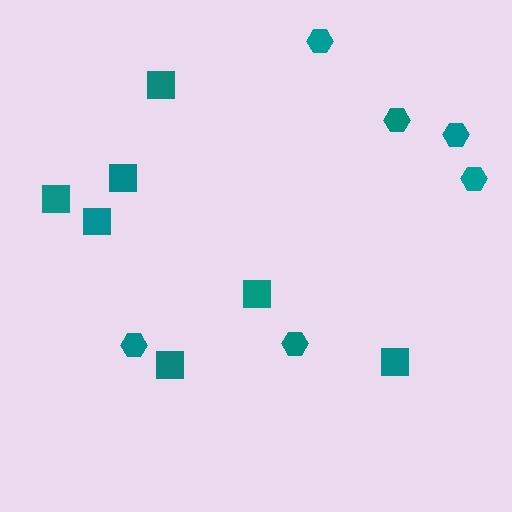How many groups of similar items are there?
There are 2 groups: one group of squares (7) and one group of hexagons (6).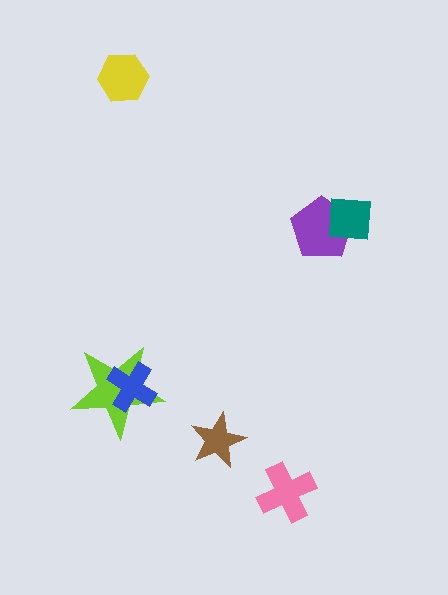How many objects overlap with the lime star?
1 object overlaps with the lime star.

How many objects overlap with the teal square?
1 object overlaps with the teal square.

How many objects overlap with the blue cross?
1 object overlaps with the blue cross.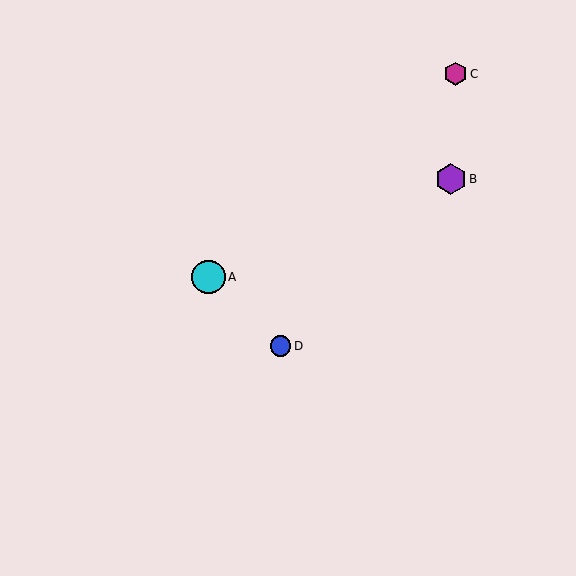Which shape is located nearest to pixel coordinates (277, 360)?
The blue circle (labeled D) at (281, 346) is nearest to that location.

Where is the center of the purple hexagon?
The center of the purple hexagon is at (451, 179).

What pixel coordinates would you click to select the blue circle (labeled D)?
Click at (281, 346) to select the blue circle D.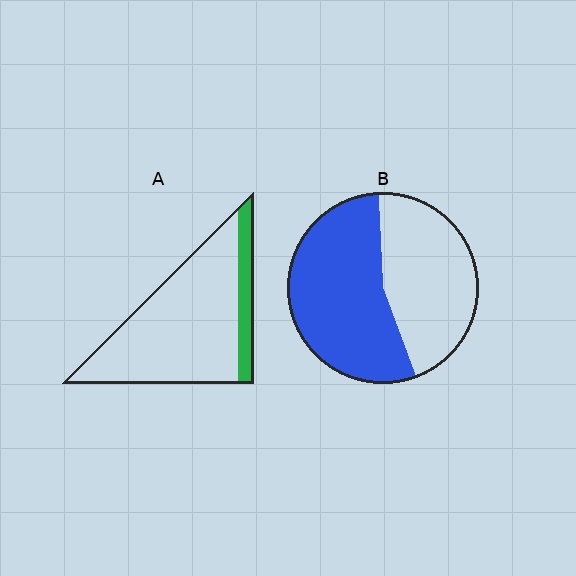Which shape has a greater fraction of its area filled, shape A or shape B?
Shape B.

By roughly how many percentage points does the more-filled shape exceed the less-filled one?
By roughly 40 percentage points (B over A).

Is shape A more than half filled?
No.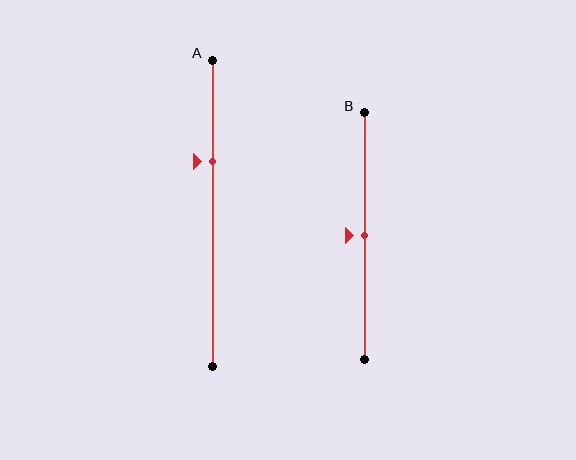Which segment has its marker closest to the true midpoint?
Segment B has its marker closest to the true midpoint.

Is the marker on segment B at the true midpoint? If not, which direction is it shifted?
Yes, the marker on segment B is at the true midpoint.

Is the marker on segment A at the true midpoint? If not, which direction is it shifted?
No, the marker on segment A is shifted upward by about 17% of the segment length.